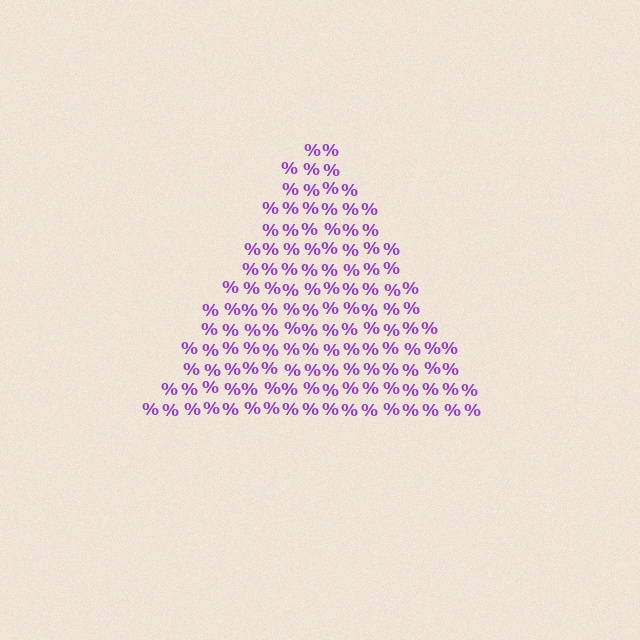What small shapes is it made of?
It is made of small percent signs.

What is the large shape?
The large shape is a triangle.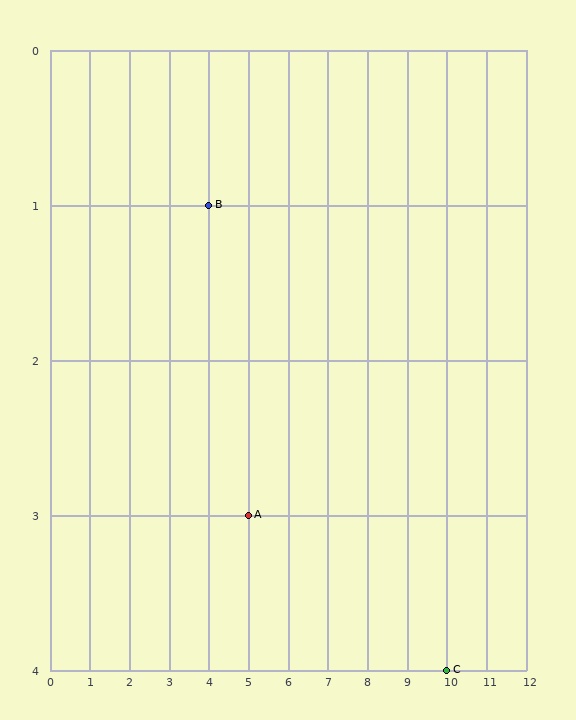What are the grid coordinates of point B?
Point B is at grid coordinates (4, 1).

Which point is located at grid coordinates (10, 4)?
Point C is at (10, 4).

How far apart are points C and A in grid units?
Points C and A are 5 columns and 1 row apart (about 5.1 grid units diagonally).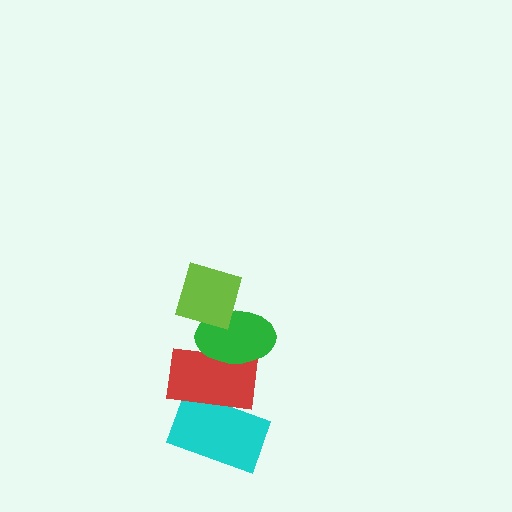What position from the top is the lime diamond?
The lime diamond is 1st from the top.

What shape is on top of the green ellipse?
The lime diamond is on top of the green ellipse.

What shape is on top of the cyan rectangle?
The red rectangle is on top of the cyan rectangle.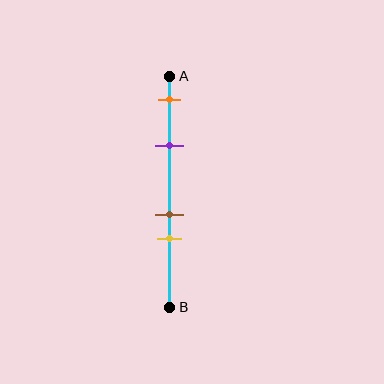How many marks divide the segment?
There are 4 marks dividing the segment.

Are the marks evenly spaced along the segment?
No, the marks are not evenly spaced.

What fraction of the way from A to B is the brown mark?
The brown mark is approximately 60% (0.6) of the way from A to B.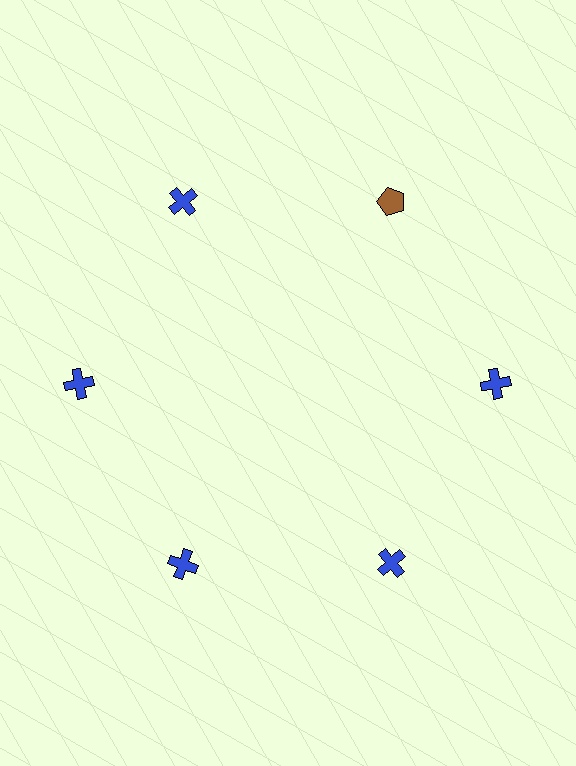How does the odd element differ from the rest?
It differs in both color (brown instead of blue) and shape (pentagon instead of cross).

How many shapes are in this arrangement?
There are 6 shapes arranged in a ring pattern.